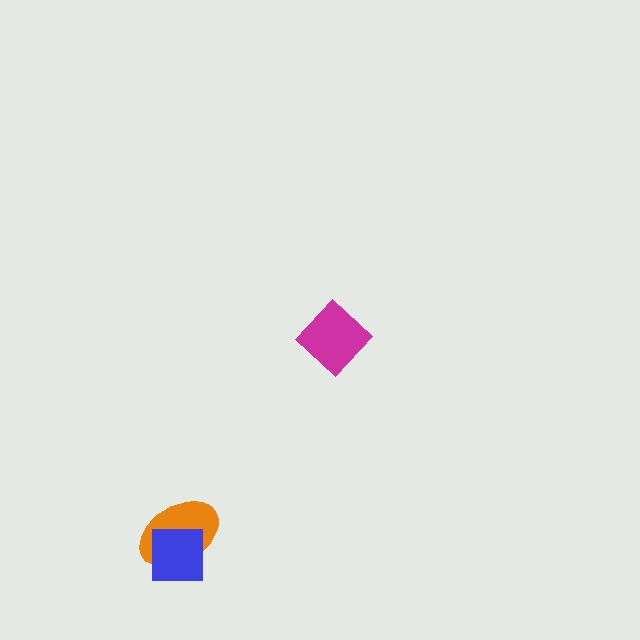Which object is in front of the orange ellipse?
The blue square is in front of the orange ellipse.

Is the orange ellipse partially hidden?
Yes, it is partially covered by another shape.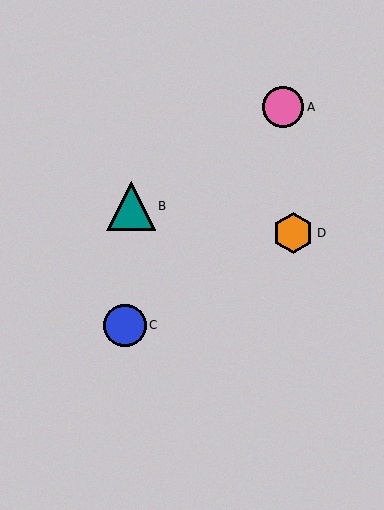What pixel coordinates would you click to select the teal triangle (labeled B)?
Click at (131, 206) to select the teal triangle B.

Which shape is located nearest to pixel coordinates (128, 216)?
The teal triangle (labeled B) at (131, 206) is nearest to that location.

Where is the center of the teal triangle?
The center of the teal triangle is at (131, 206).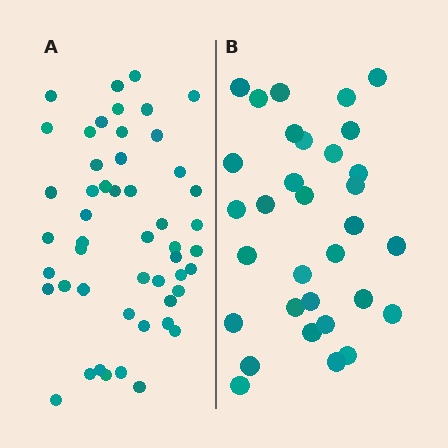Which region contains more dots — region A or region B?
Region A (the left region) has more dots.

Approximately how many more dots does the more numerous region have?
Region A has approximately 20 more dots than region B.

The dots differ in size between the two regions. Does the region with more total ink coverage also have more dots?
No. Region B has more total ink coverage because its dots are larger, but region A actually contains more individual dots. Total area can be misleading — the number of items is what matters here.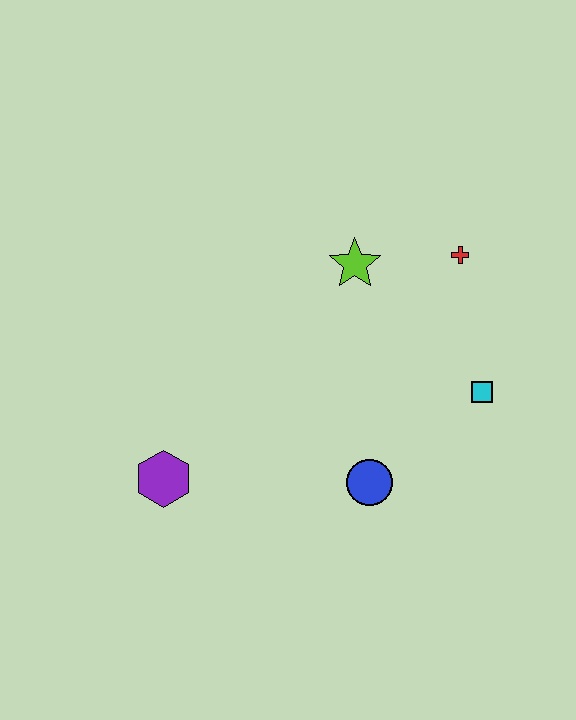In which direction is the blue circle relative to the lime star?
The blue circle is below the lime star.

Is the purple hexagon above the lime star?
No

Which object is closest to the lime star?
The red cross is closest to the lime star.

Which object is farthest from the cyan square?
The purple hexagon is farthest from the cyan square.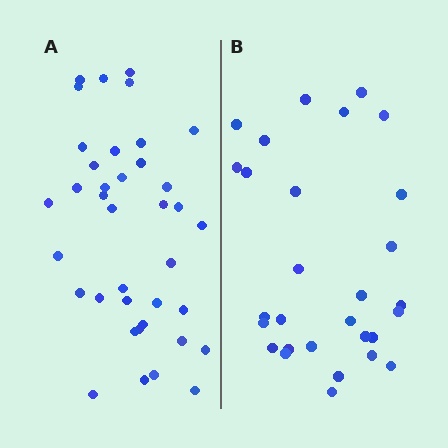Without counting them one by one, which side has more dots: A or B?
Region A (the left region) has more dots.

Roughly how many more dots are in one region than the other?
Region A has roughly 8 or so more dots than region B.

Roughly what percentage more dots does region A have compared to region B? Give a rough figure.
About 30% more.